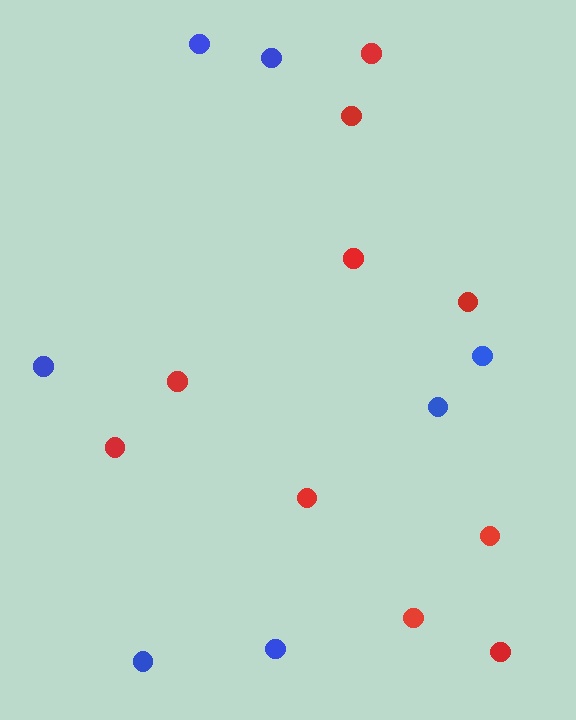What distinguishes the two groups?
There are 2 groups: one group of red circles (10) and one group of blue circles (7).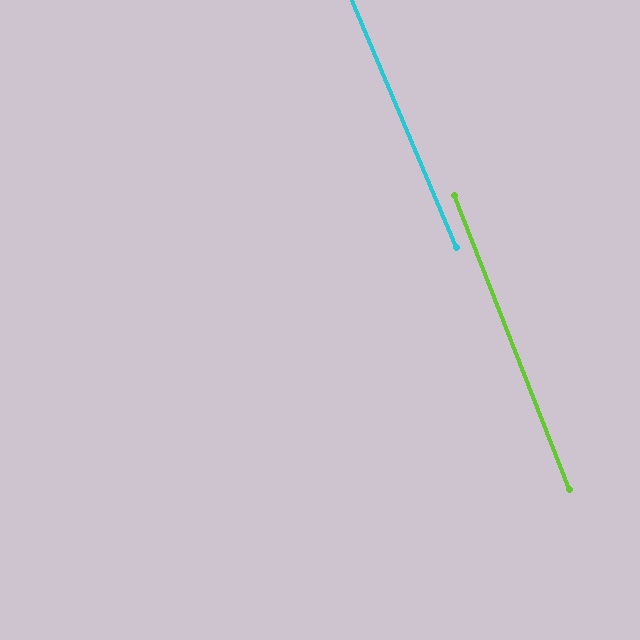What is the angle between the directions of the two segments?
Approximately 2 degrees.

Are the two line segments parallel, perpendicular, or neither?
Parallel — their directions differ by only 1.5°.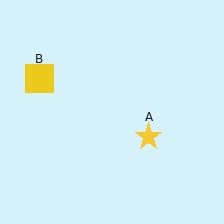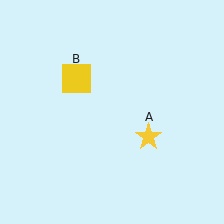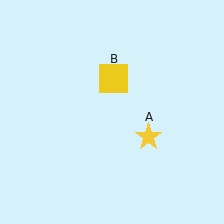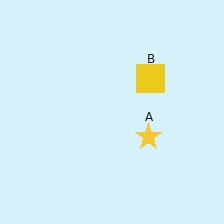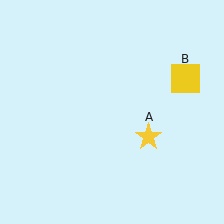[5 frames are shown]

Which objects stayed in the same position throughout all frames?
Yellow star (object A) remained stationary.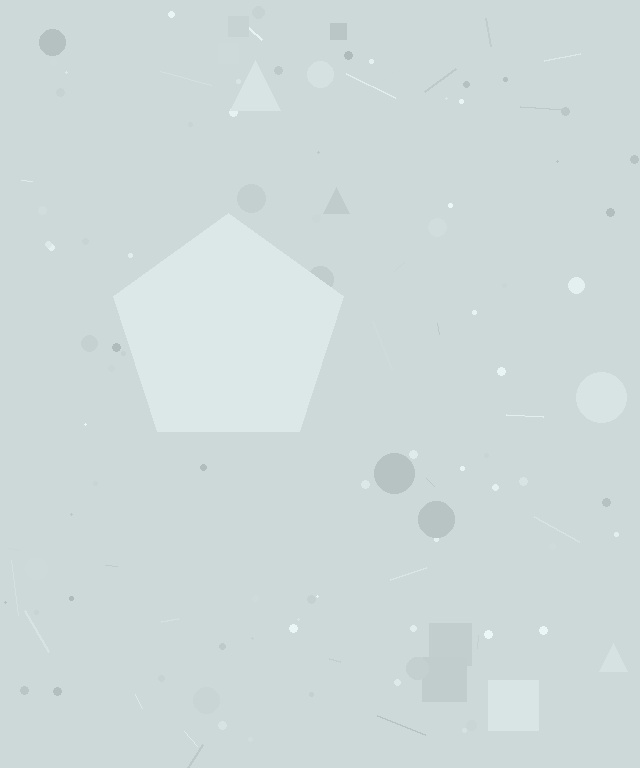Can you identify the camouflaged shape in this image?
The camouflaged shape is a pentagon.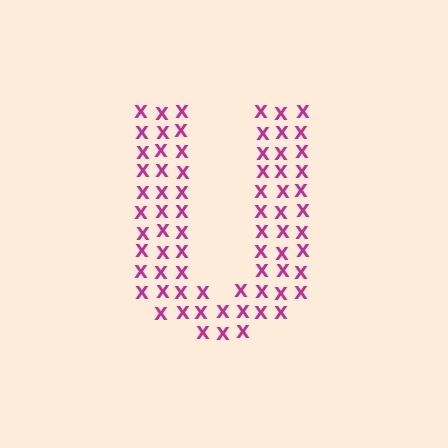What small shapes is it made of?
It is made of small letter X's.